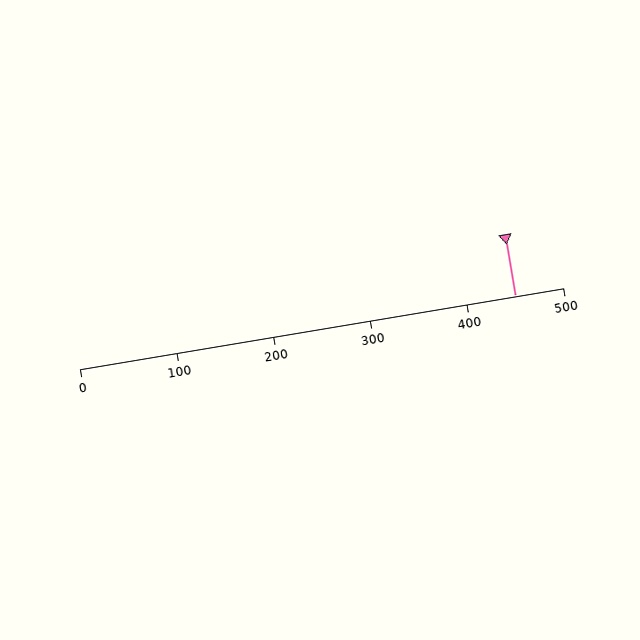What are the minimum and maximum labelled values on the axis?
The axis runs from 0 to 500.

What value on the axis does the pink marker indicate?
The marker indicates approximately 450.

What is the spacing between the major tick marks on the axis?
The major ticks are spaced 100 apart.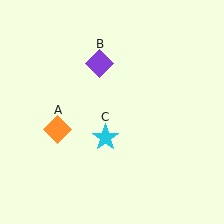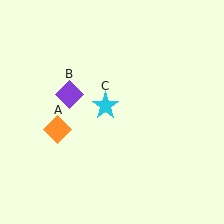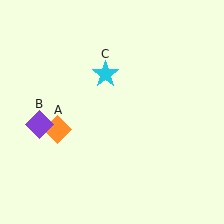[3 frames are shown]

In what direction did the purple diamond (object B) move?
The purple diamond (object B) moved down and to the left.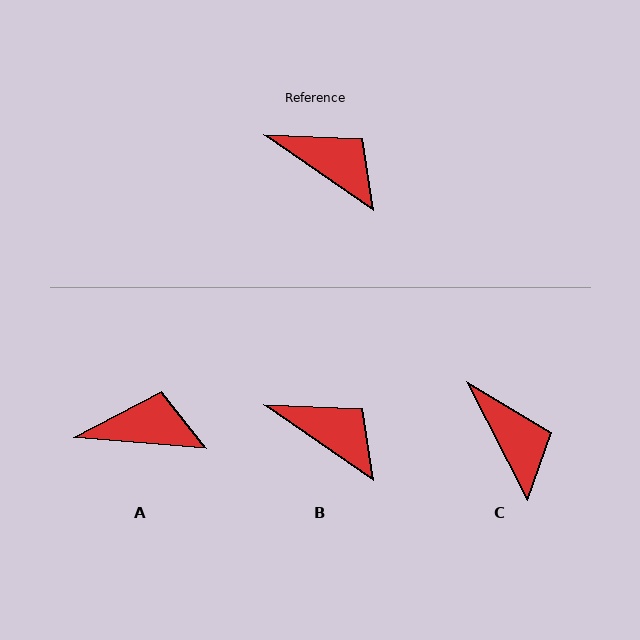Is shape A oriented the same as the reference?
No, it is off by about 30 degrees.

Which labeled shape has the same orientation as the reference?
B.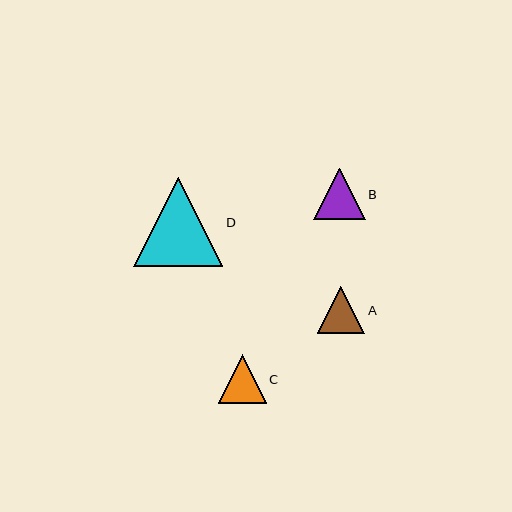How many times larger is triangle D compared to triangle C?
Triangle D is approximately 1.9 times the size of triangle C.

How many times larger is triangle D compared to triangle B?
Triangle D is approximately 1.7 times the size of triangle B.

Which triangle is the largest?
Triangle D is the largest with a size of approximately 89 pixels.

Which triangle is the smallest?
Triangle A is the smallest with a size of approximately 47 pixels.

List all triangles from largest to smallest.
From largest to smallest: D, B, C, A.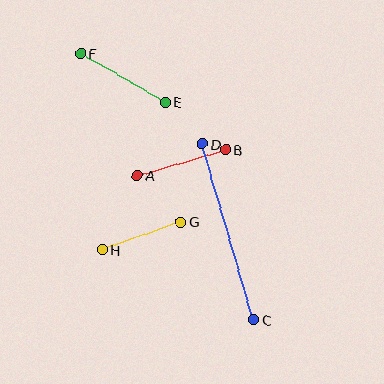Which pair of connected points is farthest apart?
Points C and D are farthest apart.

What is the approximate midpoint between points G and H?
The midpoint is at approximately (142, 236) pixels.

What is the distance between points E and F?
The distance is approximately 98 pixels.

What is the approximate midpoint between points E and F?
The midpoint is at approximately (123, 78) pixels.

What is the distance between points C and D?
The distance is approximately 183 pixels.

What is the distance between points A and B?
The distance is approximately 92 pixels.